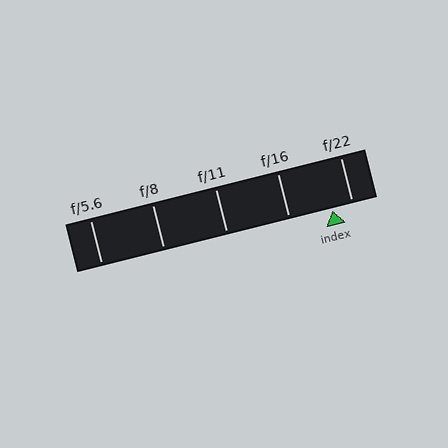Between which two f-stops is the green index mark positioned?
The index mark is between f/16 and f/22.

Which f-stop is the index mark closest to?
The index mark is closest to f/22.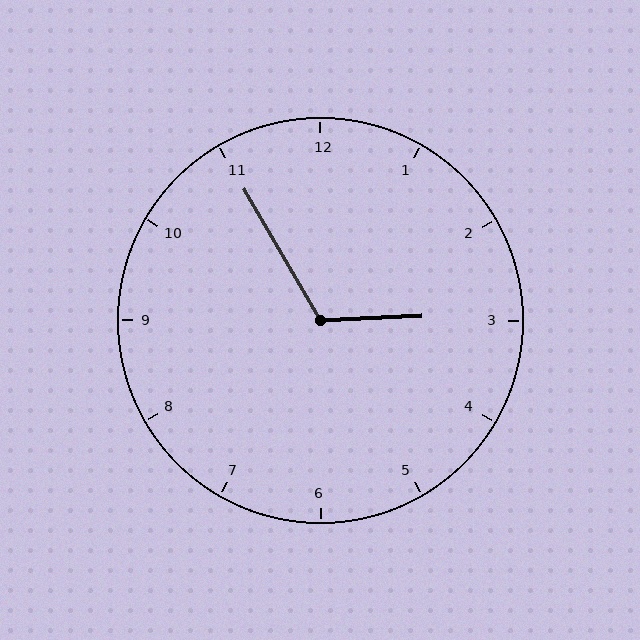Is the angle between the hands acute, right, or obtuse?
It is obtuse.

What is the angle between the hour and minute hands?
Approximately 118 degrees.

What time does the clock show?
2:55.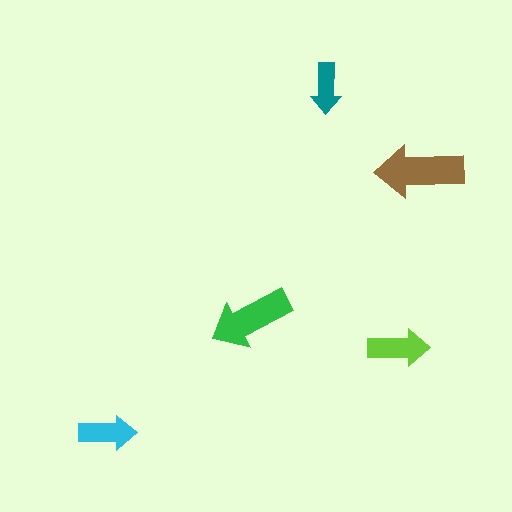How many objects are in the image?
There are 5 objects in the image.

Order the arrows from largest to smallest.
the brown one, the green one, the lime one, the cyan one, the teal one.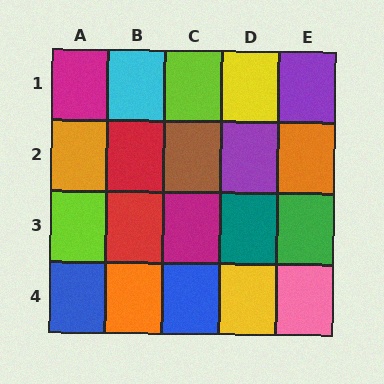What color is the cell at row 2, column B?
Red.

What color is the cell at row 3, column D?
Teal.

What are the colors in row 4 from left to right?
Blue, orange, blue, yellow, pink.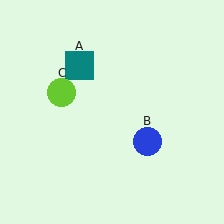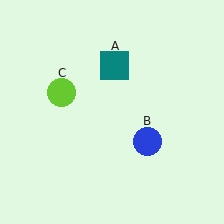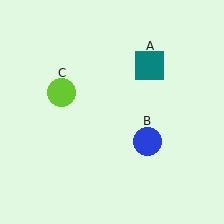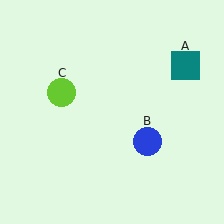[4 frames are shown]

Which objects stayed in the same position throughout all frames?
Blue circle (object B) and lime circle (object C) remained stationary.